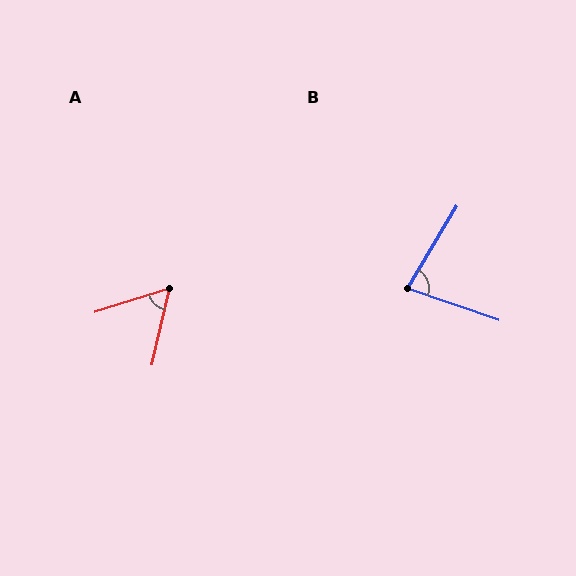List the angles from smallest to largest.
A (59°), B (78°).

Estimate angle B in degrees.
Approximately 78 degrees.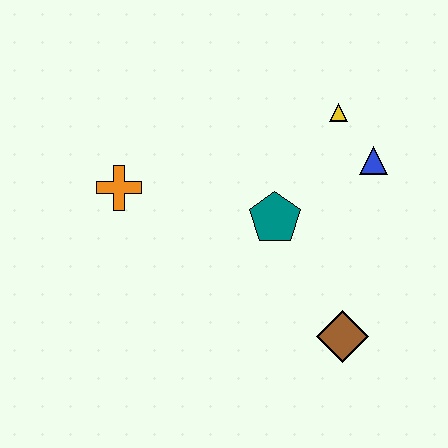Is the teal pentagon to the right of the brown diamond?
No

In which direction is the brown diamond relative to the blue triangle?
The brown diamond is below the blue triangle.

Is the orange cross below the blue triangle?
Yes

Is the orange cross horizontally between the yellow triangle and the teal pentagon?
No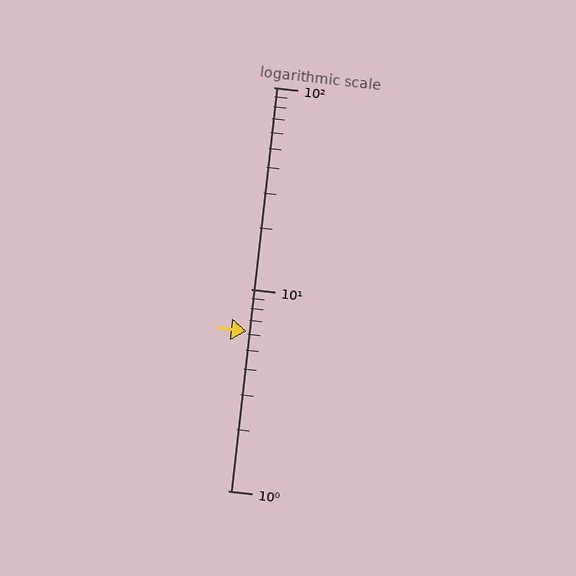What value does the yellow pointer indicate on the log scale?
The pointer indicates approximately 6.2.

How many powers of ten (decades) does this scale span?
The scale spans 2 decades, from 1 to 100.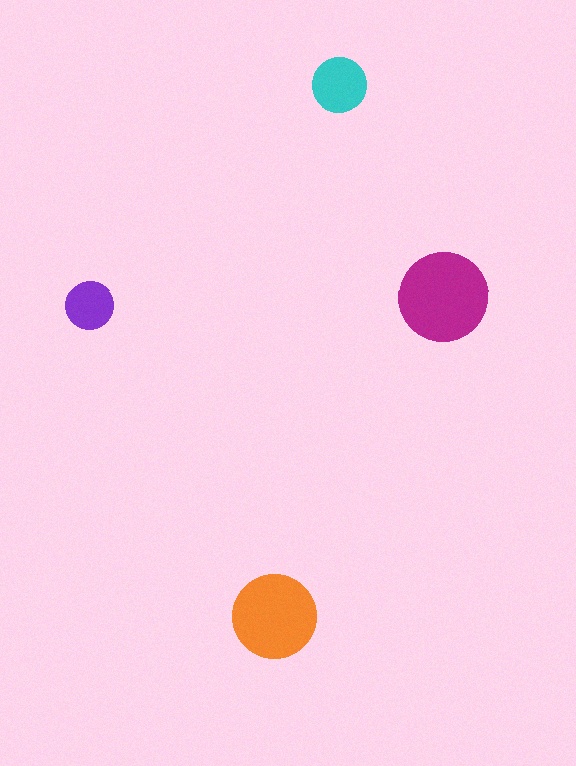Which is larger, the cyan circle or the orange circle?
The orange one.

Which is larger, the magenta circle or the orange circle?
The magenta one.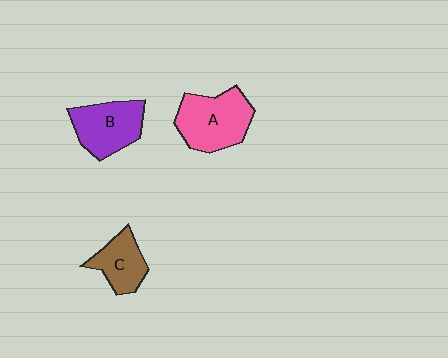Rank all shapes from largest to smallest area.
From largest to smallest: A (pink), B (purple), C (brown).